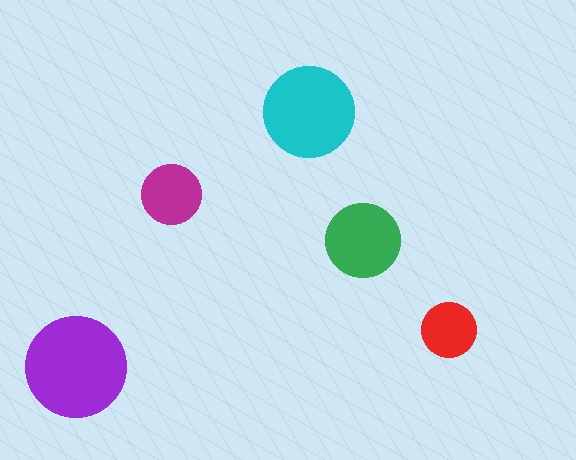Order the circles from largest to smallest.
the purple one, the cyan one, the green one, the magenta one, the red one.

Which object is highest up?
The cyan circle is topmost.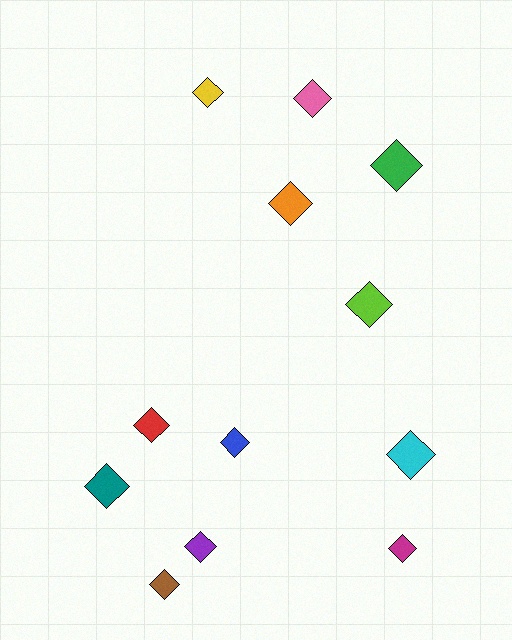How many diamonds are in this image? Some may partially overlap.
There are 12 diamonds.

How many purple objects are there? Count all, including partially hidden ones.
There is 1 purple object.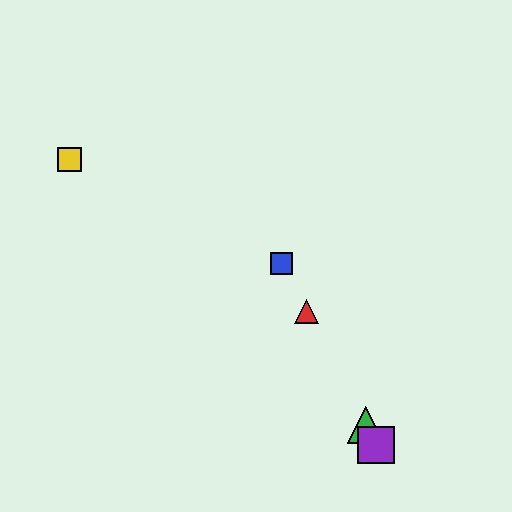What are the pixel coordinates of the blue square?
The blue square is at (281, 263).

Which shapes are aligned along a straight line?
The red triangle, the blue square, the green triangle, the purple square are aligned along a straight line.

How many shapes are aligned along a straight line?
4 shapes (the red triangle, the blue square, the green triangle, the purple square) are aligned along a straight line.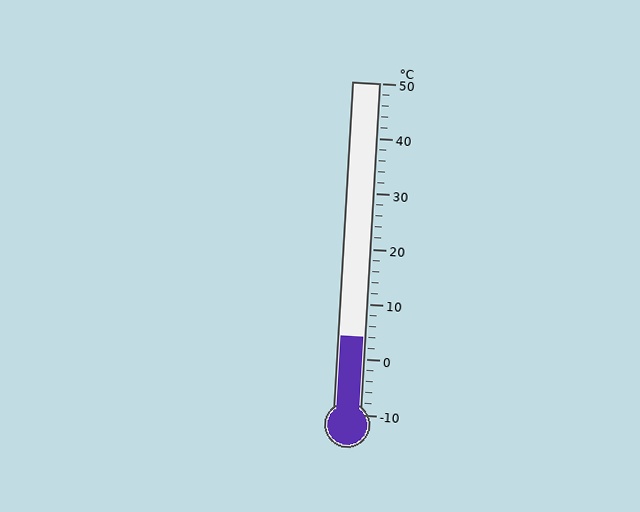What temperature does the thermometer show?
The thermometer shows approximately 4°C.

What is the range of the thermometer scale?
The thermometer scale ranges from -10°C to 50°C.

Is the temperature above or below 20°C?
The temperature is below 20°C.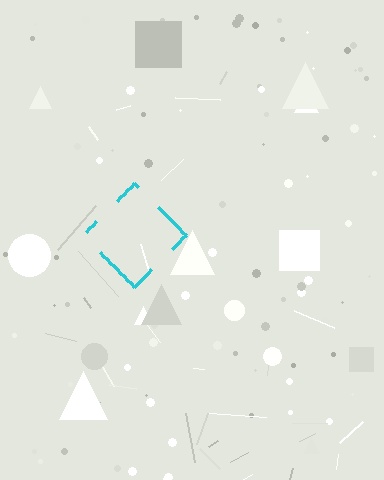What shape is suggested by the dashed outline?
The dashed outline suggests a diamond.